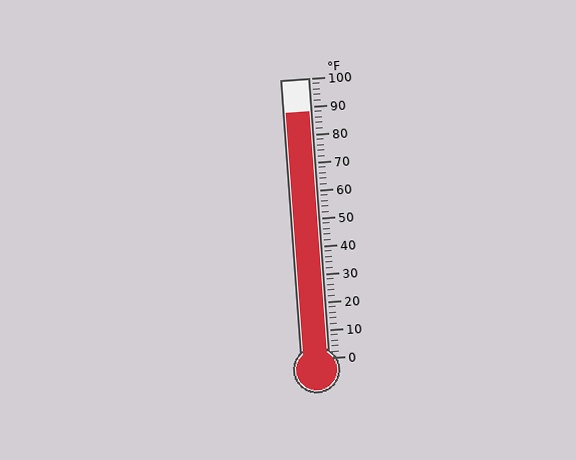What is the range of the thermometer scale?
The thermometer scale ranges from 0°F to 100°F.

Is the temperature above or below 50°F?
The temperature is above 50°F.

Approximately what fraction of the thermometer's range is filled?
The thermometer is filled to approximately 90% of its range.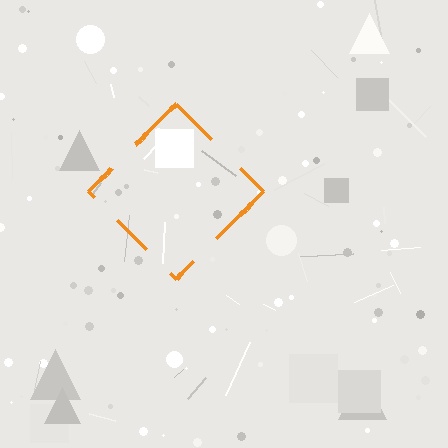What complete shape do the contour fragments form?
The contour fragments form a diamond.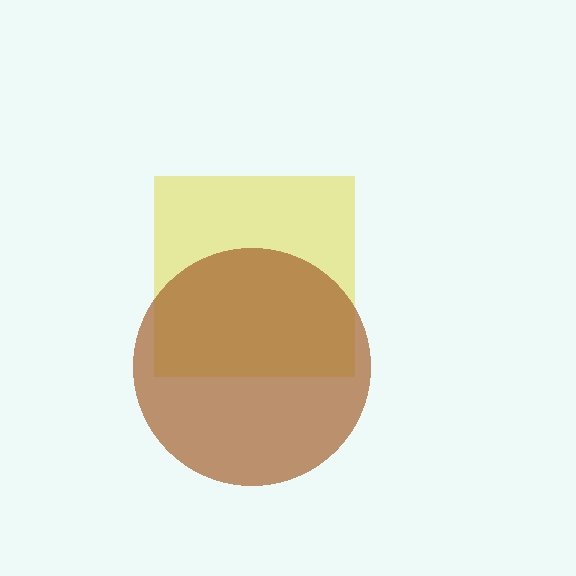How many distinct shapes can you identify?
There are 2 distinct shapes: a yellow square, a brown circle.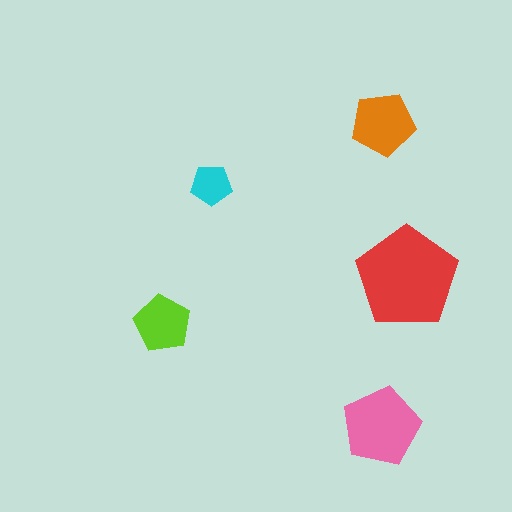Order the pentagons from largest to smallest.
the red one, the pink one, the orange one, the lime one, the cyan one.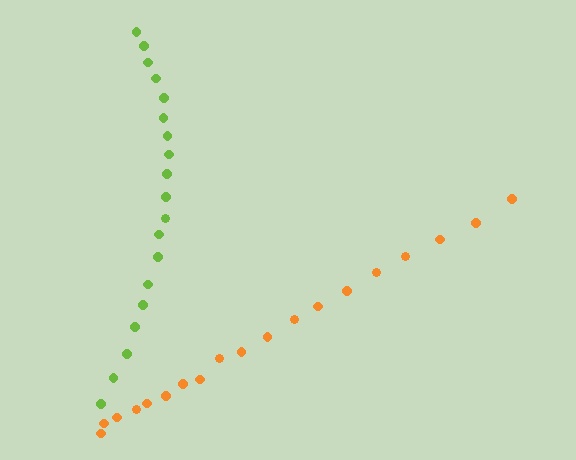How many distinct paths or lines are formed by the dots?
There are 2 distinct paths.